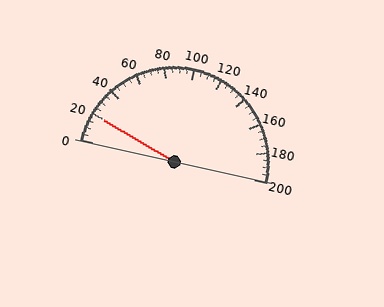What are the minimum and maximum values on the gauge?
The gauge ranges from 0 to 200.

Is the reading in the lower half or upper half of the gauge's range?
The reading is in the lower half of the range (0 to 200).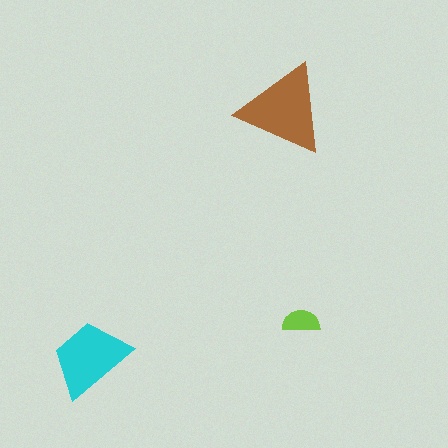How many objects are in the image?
There are 3 objects in the image.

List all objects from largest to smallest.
The brown triangle, the cyan trapezoid, the lime semicircle.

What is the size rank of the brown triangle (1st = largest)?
1st.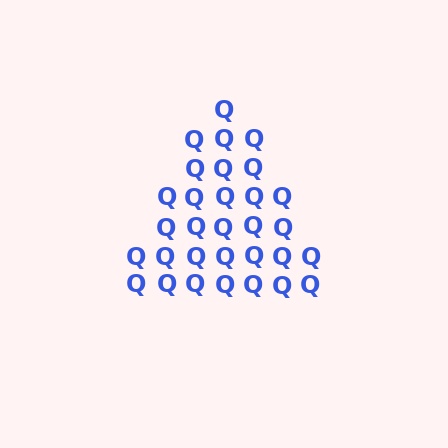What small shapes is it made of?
It is made of small letter Q's.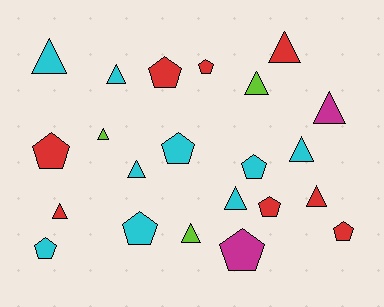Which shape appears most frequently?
Triangle, with 12 objects.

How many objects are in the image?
There are 22 objects.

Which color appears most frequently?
Cyan, with 9 objects.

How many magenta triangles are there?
There is 1 magenta triangle.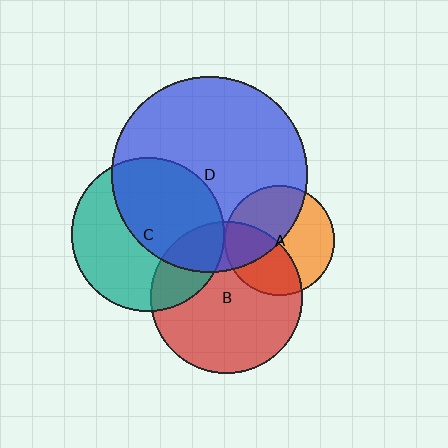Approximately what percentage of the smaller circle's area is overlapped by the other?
Approximately 40%.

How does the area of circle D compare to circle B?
Approximately 1.7 times.